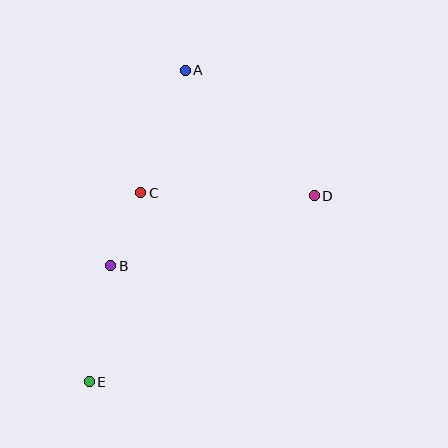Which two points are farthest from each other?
Points A and E are farthest from each other.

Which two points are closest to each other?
Points B and C are closest to each other.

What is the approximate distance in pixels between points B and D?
The distance between B and D is approximately 215 pixels.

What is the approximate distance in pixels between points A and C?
The distance between A and C is approximately 130 pixels.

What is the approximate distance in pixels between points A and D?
The distance between A and D is approximately 180 pixels.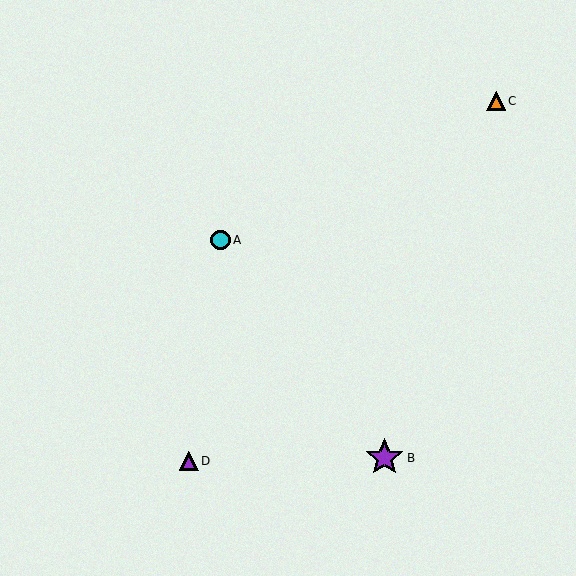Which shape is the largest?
The purple star (labeled B) is the largest.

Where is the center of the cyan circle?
The center of the cyan circle is at (221, 240).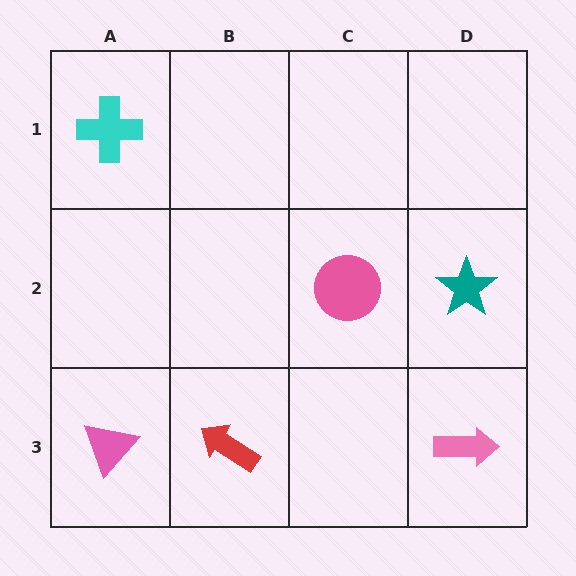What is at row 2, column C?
A pink circle.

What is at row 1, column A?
A cyan cross.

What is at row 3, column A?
A pink triangle.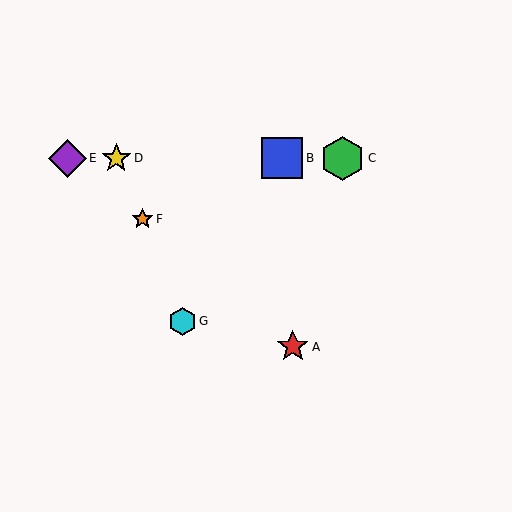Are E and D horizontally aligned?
Yes, both are at y≈158.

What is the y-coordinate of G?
Object G is at y≈321.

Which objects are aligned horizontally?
Objects B, C, D, E are aligned horizontally.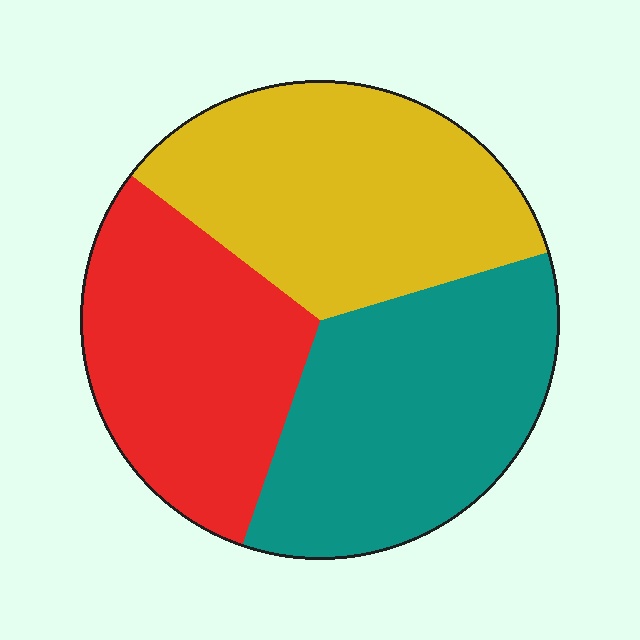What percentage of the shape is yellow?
Yellow takes up about one third (1/3) of the shape.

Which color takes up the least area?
Red, at roughly 30%.